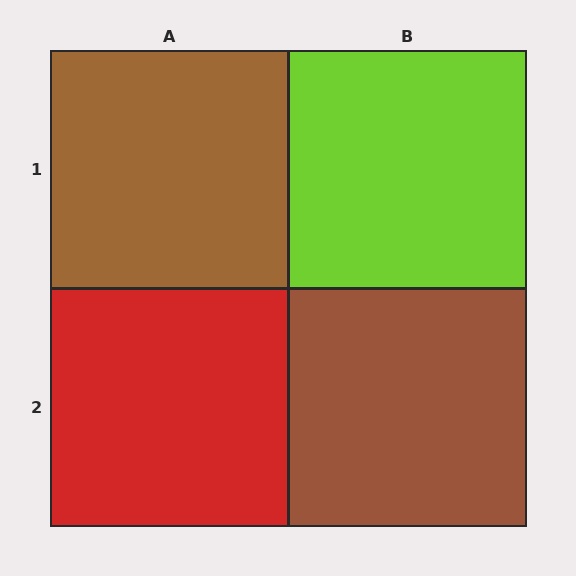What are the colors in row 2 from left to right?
Red, brown.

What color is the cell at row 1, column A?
Brown.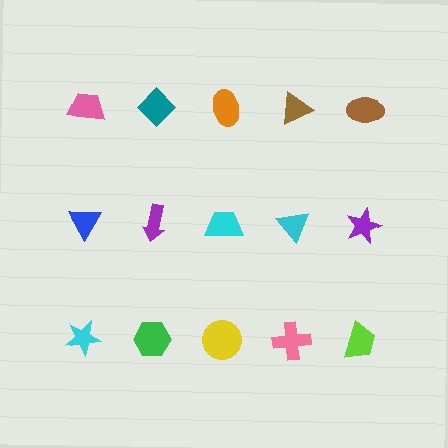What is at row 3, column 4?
A pink cross.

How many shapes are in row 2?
5 shapes.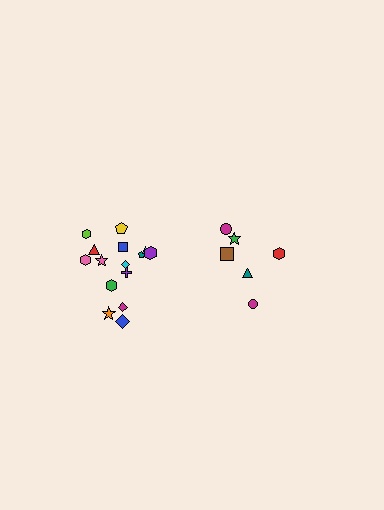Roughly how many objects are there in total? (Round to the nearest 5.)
Roughly 20 objects in total.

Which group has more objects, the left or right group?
The left group.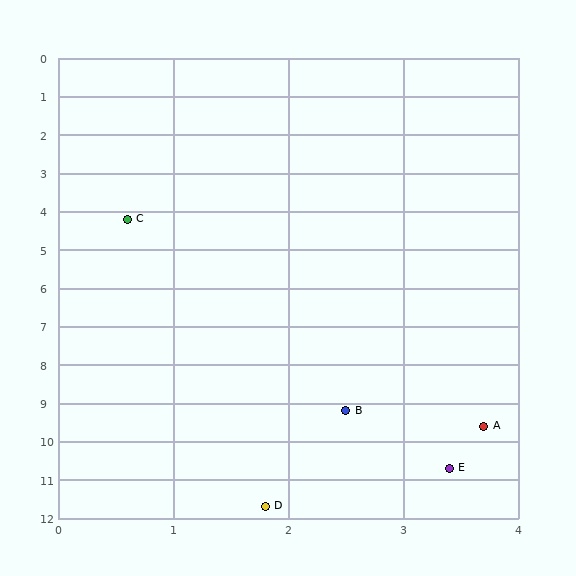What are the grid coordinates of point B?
Point B is at approximately (2.5, 9.2).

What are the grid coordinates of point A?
Point A is at approximately (3.7, 9.6).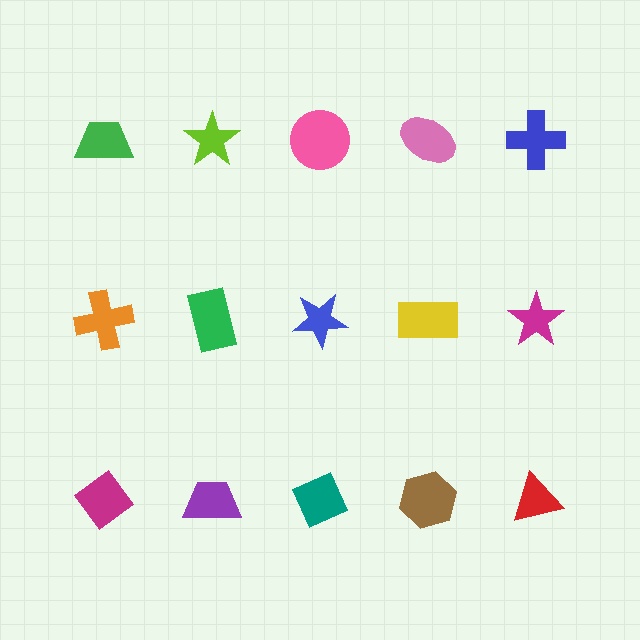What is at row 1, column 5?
A blue cross.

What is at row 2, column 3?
A blue star.